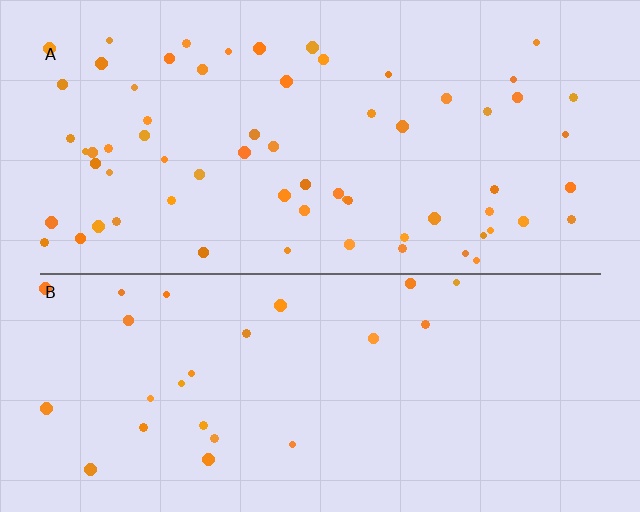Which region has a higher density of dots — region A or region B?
A (the top).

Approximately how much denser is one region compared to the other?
Approximately 2.7× — region A over region B.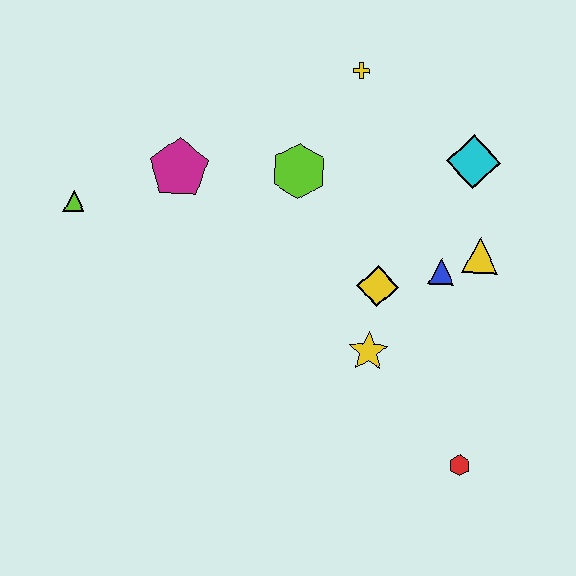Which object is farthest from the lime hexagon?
The red hexagon is farthest from the lime hexagon.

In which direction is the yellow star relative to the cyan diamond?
The yellow star is below the cyan diamond.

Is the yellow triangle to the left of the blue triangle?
No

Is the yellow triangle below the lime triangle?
Yes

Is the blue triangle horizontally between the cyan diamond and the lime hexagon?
Yes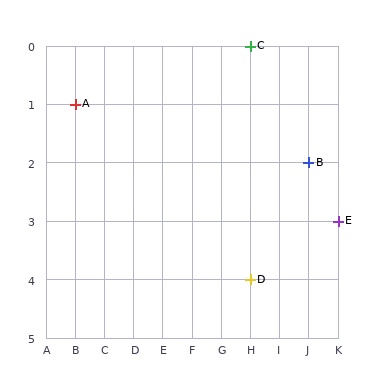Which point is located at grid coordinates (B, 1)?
Point A is at (B, 1).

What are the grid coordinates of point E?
Point E is at grid coordinates (K, 3).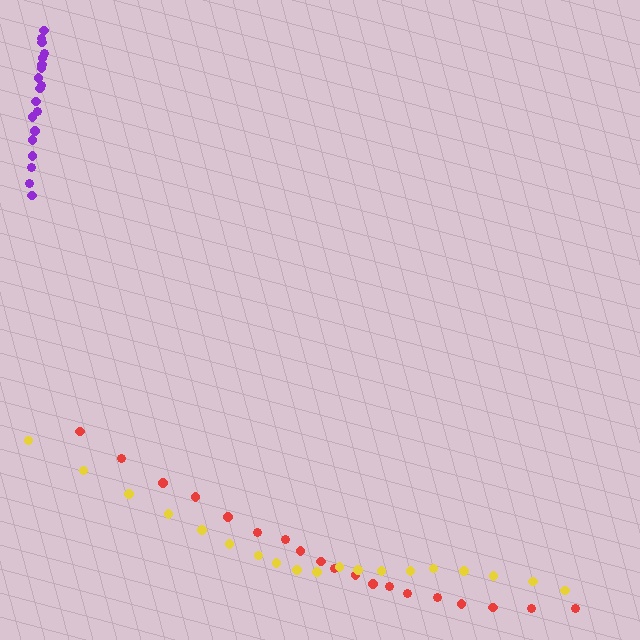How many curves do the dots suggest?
There are 3 distinct paths.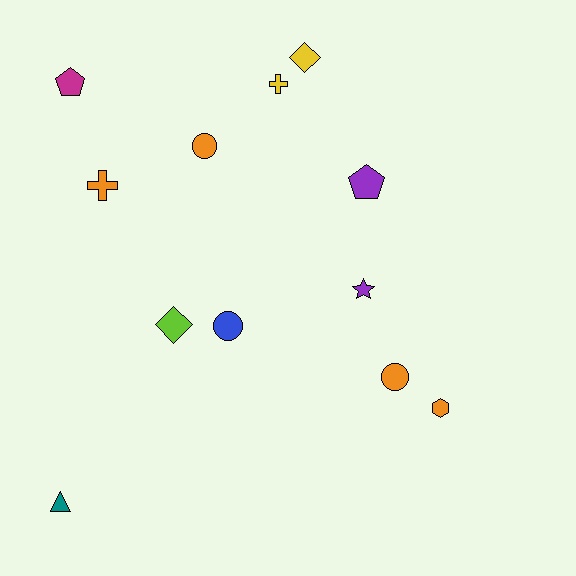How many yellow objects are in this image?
There are 2 yellow objects.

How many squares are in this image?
There are no squares.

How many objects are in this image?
There are 12 objects.